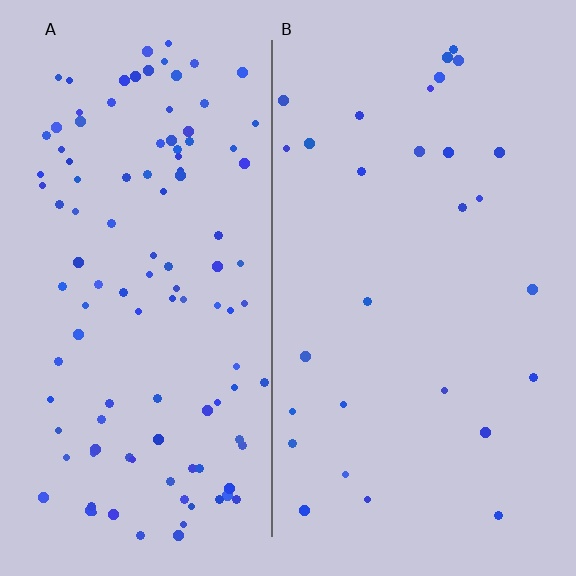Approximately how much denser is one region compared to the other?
Approximately 3.9× — region A over region B.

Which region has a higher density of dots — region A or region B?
A (the left).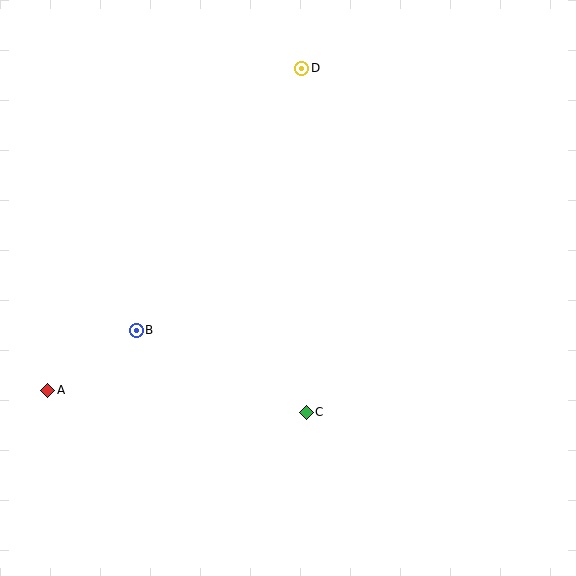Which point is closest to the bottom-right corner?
Point C is closest to the bottom-right corner.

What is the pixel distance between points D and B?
The distance between D and B is 310 pixels.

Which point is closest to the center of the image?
Point C at (306, 412) is closest to the center.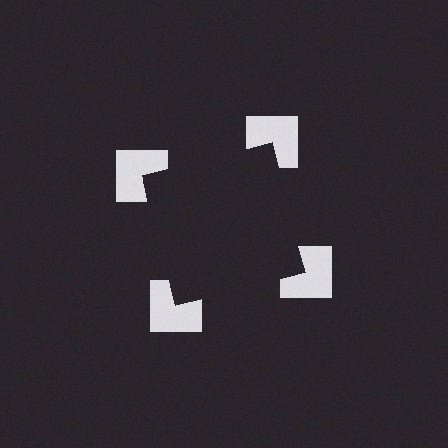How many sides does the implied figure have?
4 sides.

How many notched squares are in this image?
There are 4 — one at each vertex of the illusory square.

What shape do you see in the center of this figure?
An illusory square — its edges are inferred from the aligned wedge cuts in the notched squares, not physically drawn.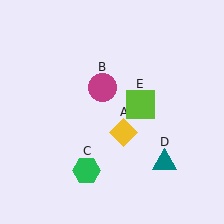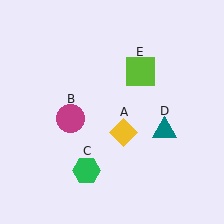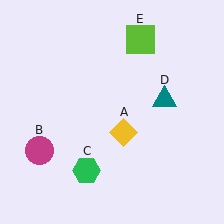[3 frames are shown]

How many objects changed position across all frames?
3 objects changed position: magenta circle (object B), teal triangle (object D), lime square (object E).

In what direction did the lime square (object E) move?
The lime square (object E) moved up.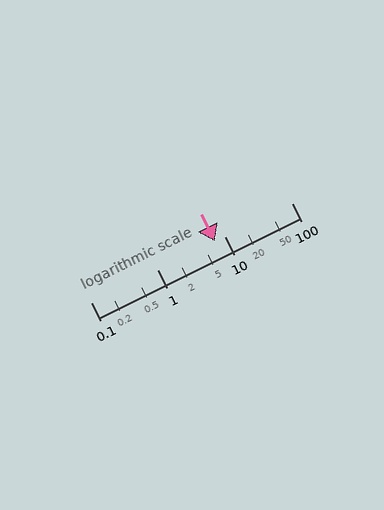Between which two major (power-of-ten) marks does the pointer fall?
The pointer is between 1 and 10.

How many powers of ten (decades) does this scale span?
The scale spans 3 decades, from 0.1 to 100.